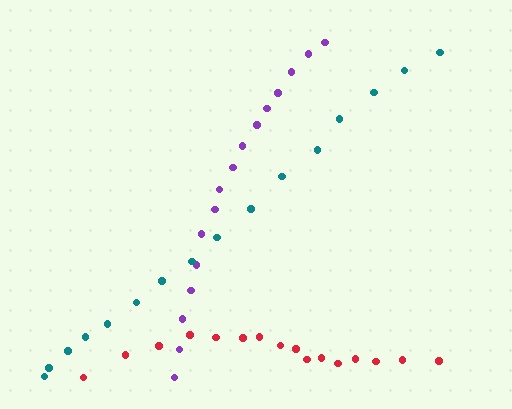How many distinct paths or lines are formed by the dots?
There are 3 distinct paths.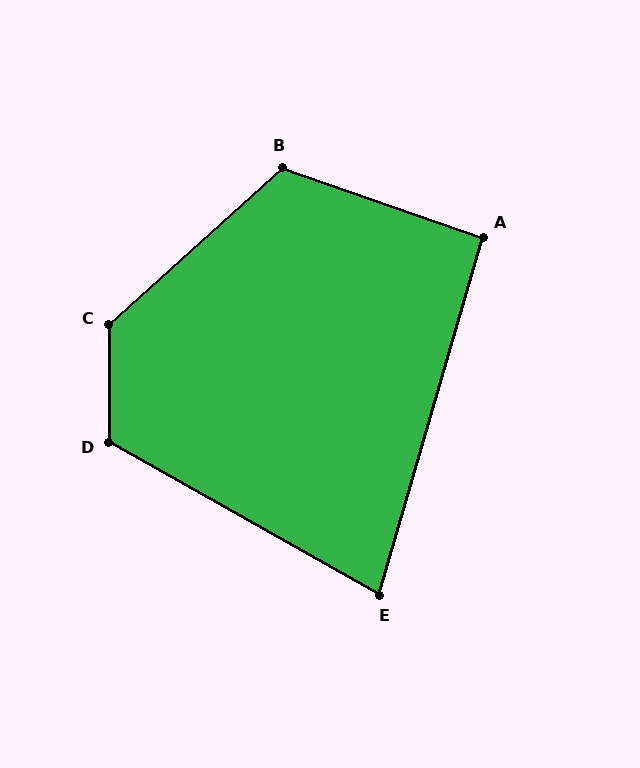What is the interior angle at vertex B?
Approximately 119 degrees (obtuse).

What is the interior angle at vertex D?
Approximately 119 degrees (obtuse).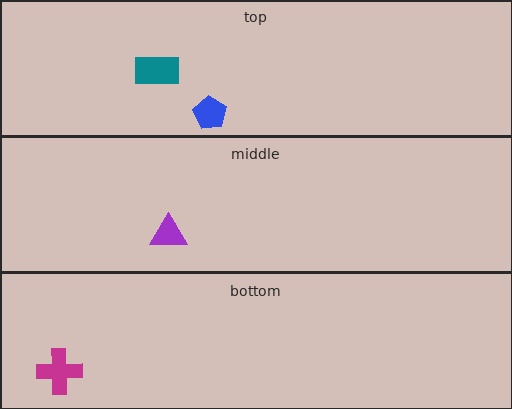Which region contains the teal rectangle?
The top region.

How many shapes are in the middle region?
1.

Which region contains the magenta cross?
The bottom region.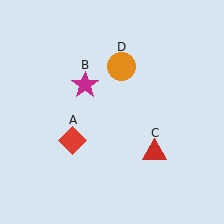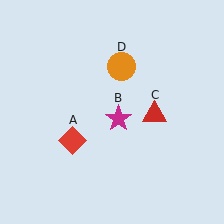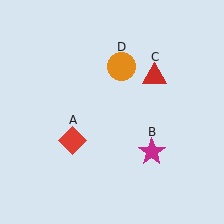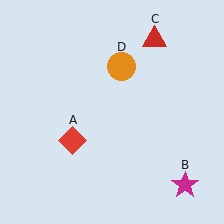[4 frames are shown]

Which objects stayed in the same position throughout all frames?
Red diamond (object A) and orange circle (object D) remained stationary.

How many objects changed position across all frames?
2 objects changed position: magenta star (object B), red triangle (object C).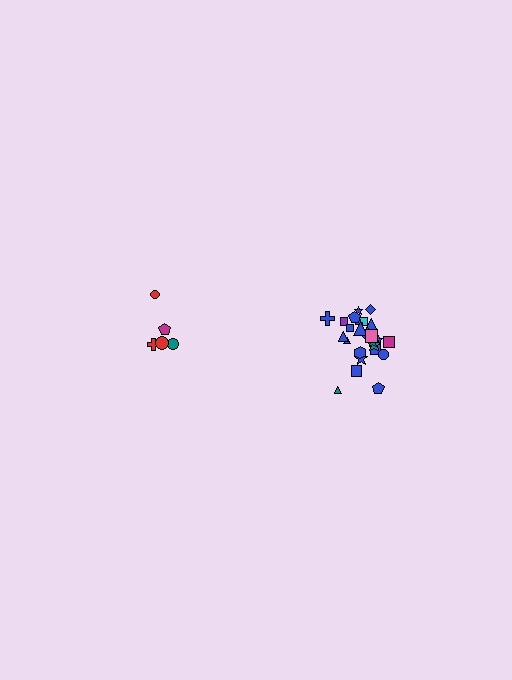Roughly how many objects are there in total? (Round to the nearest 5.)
Roughly 30 objects in total.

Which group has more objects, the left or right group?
The right group.